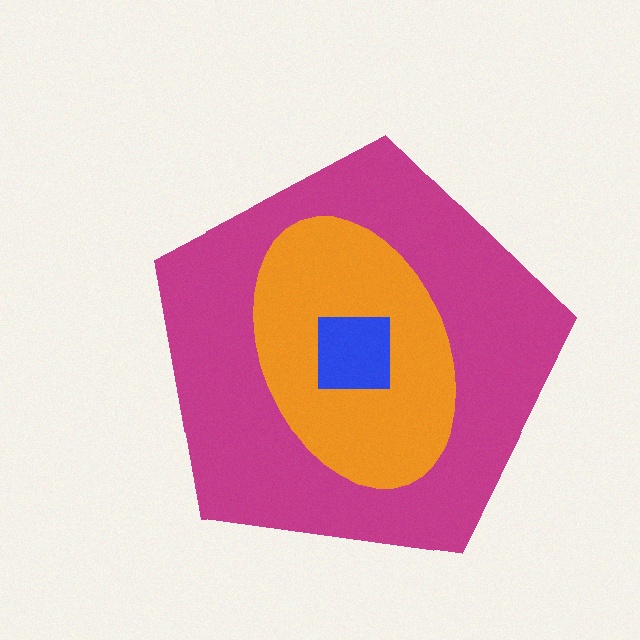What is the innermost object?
The blue square.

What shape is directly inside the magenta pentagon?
The orange ellipse.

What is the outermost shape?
The magenta pentagon.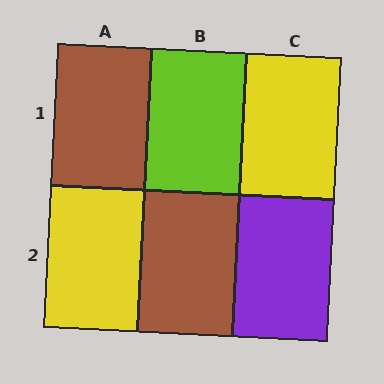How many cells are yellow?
2 cells are yellow.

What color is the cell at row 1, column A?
Brown.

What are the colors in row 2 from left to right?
Yellow, brown, purple.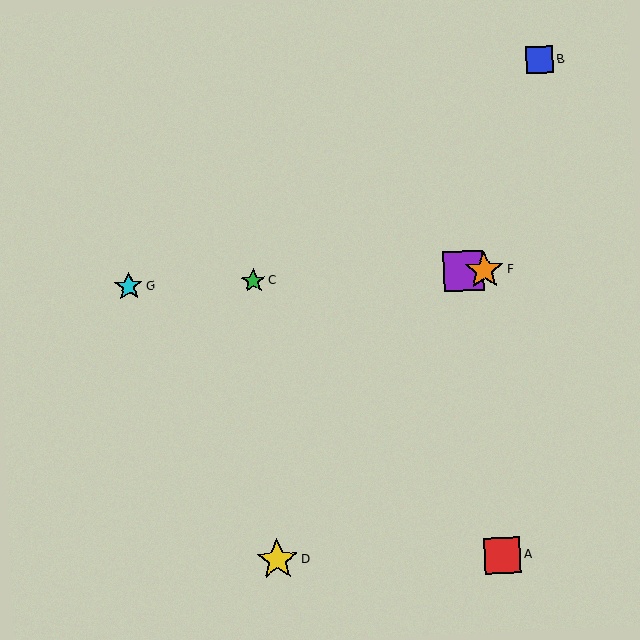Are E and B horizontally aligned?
No, E is at y≈271 and B is at y≈60.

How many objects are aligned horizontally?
4 objects (C, E, F, G) are aligned horizontally.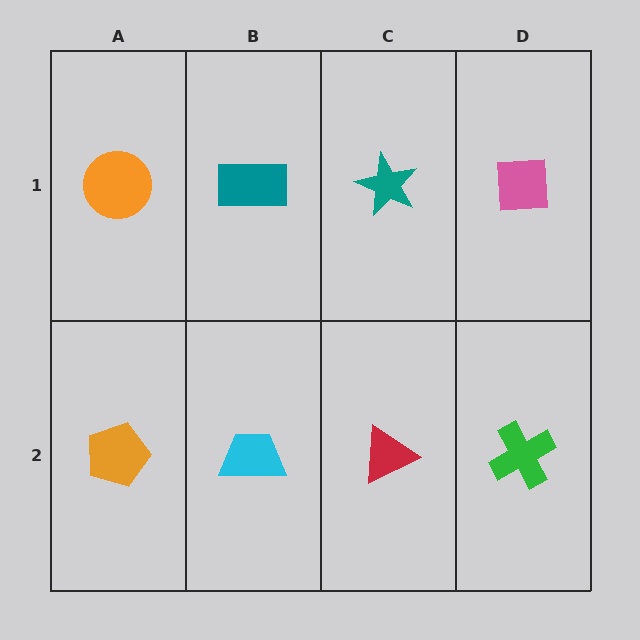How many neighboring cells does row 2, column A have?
2.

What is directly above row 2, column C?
A teal star.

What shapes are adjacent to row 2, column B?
A teal rectangle (row 1, column B), an orange pentagon (row 2, column A), a red triangle (row 2, column C).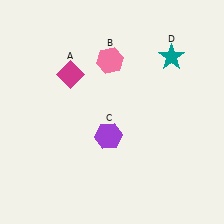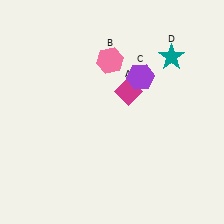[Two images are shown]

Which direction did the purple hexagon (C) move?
The purple hexagon (C) moved up.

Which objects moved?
The objects that moved are: the magenta diamond (A), the purple hexagon (C).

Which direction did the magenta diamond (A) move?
The magenta diamond (A) moved right.